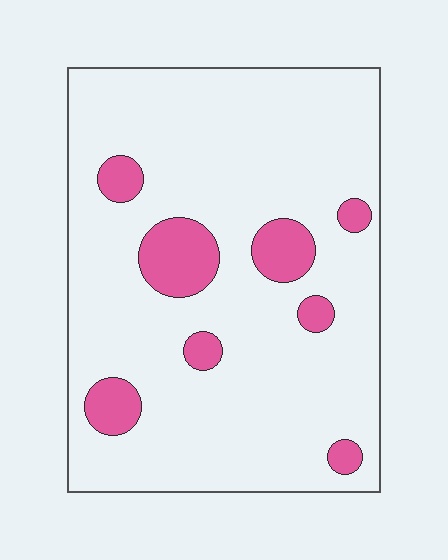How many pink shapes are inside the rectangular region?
8.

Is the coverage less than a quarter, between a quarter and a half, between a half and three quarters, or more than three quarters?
Less than a quarter.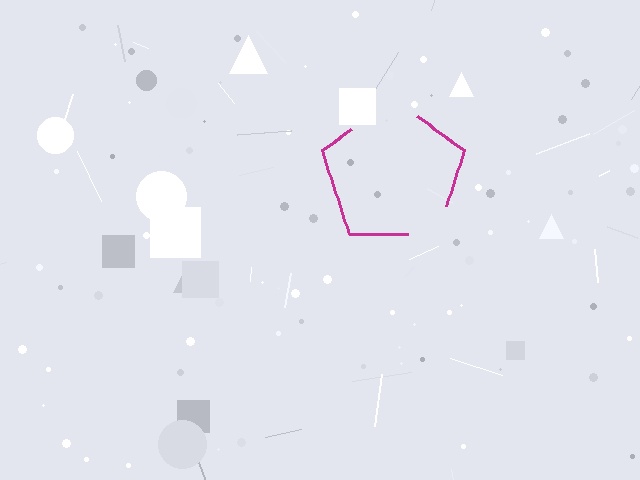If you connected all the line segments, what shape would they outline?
They would outline a pentagon.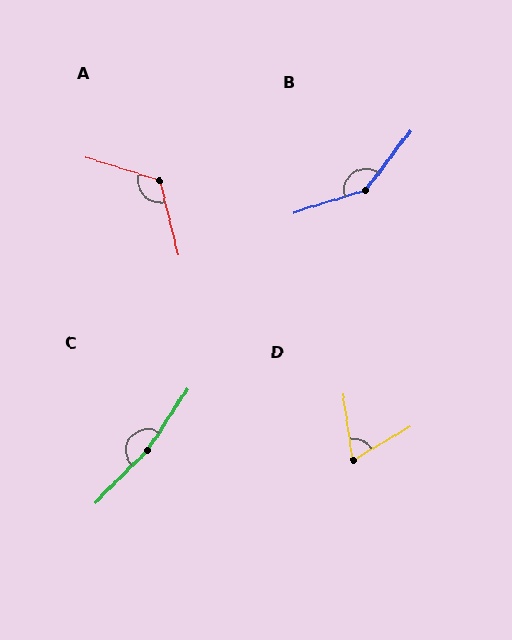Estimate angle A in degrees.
Approximately 121 degrees.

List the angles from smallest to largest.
D (68°), A (121°), B (144°), C (168°).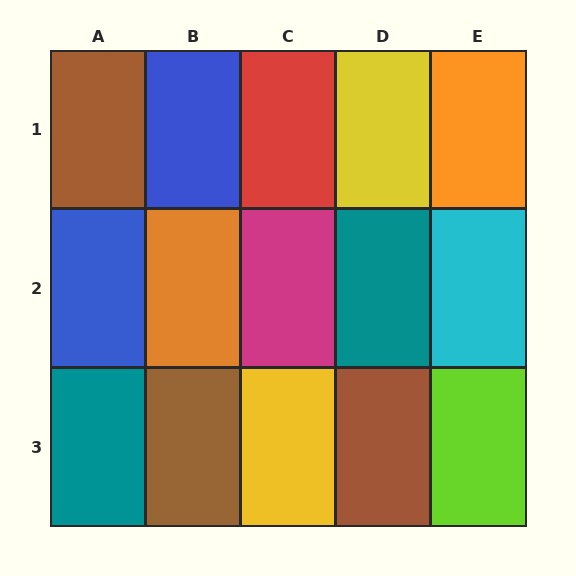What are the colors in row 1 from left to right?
Brown, blue, red, yellow, orange.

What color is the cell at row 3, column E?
Lime.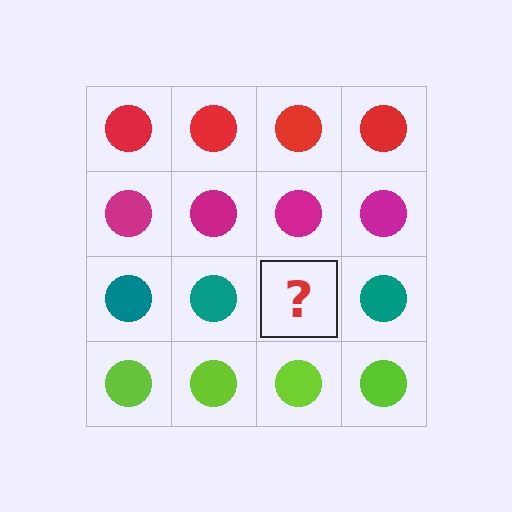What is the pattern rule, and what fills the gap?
The rule is that each row has a consistent color. The gap should be filled with a teal circle.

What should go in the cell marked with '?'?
The missing cell should contain a teal circle.